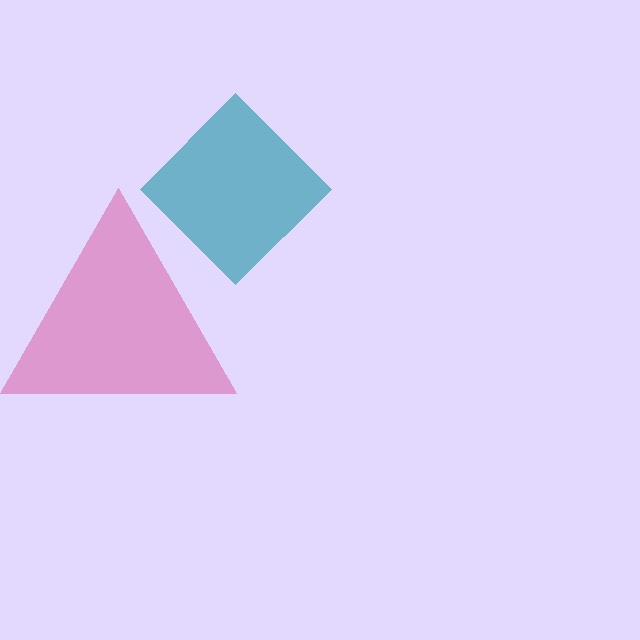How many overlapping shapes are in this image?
There are 2 overlapping shapes in the image.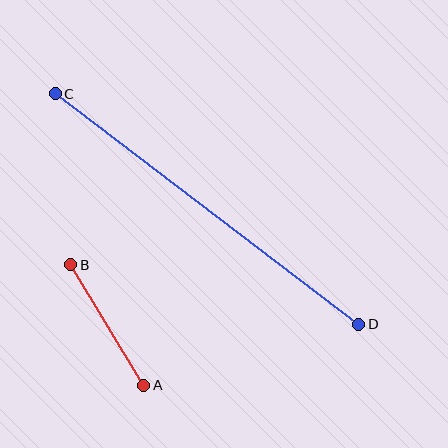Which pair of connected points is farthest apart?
Points C and D are farthest apart.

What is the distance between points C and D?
The distance is approximately 381 pixels.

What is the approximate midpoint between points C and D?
The midpoint is at approximately (207, 209) pixels.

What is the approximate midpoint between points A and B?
The midpoint is at approximately (107, 325) pixels.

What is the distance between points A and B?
The distance is approximately 141 pixels.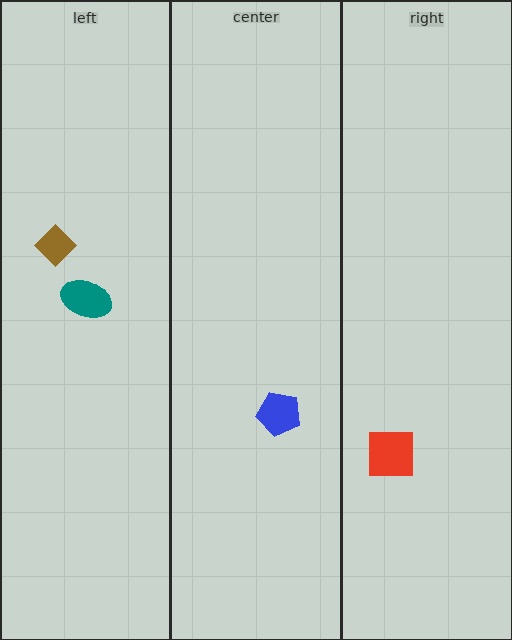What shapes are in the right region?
The red square.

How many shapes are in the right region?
1.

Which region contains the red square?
The right region.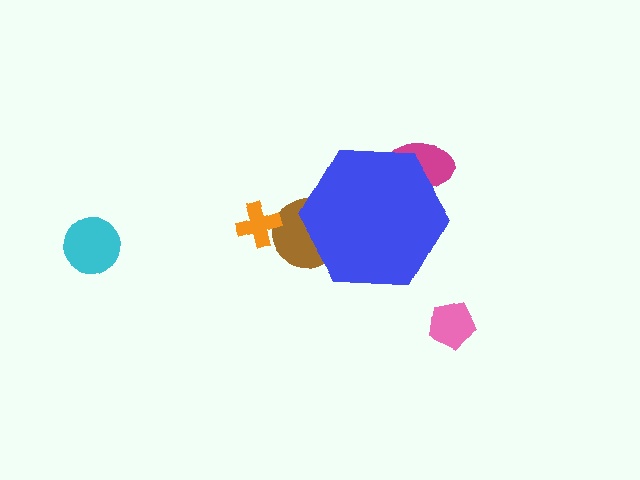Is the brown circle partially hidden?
Yes, the brown circle is partially hidden behind the blue hexagon.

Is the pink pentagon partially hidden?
No, the pink pentagon is fully visible.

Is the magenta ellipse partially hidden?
Yes, the magenta ellipse is partially hidden behind the blue hexagon.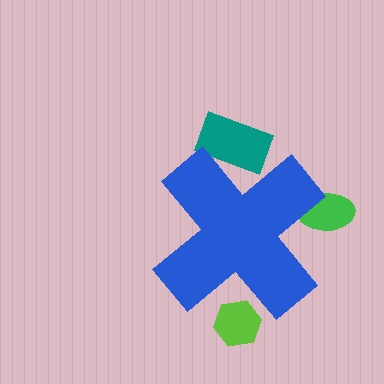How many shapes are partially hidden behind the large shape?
3 shapes are partially hidden.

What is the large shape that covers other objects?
A blue cross.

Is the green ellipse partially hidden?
Yes, the green ellipse is partially hidden behind the blue cross.